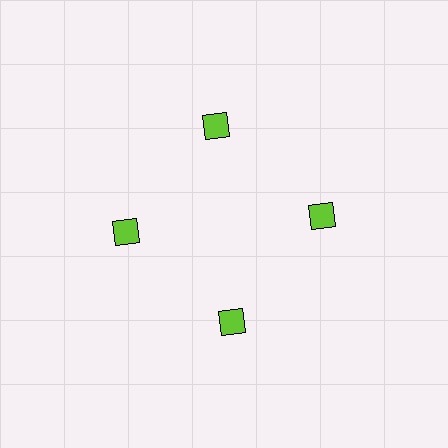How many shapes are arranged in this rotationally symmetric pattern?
There are 4 shapes, arranged in 4 groups of 1.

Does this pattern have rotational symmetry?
Yes, this pattern has 4-fold rotational symmetry. It looks the same after rotating 90 degrees around the center.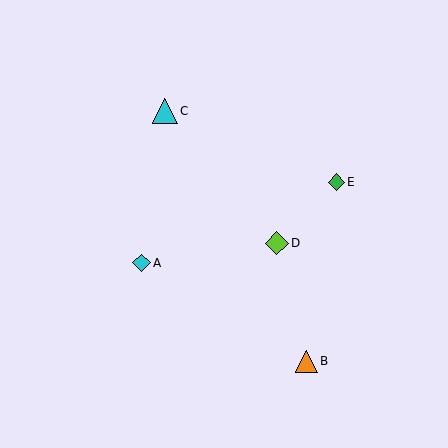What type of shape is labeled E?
Shape E is a green diamond.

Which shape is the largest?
The cyan triangle (labeled C) is the largest.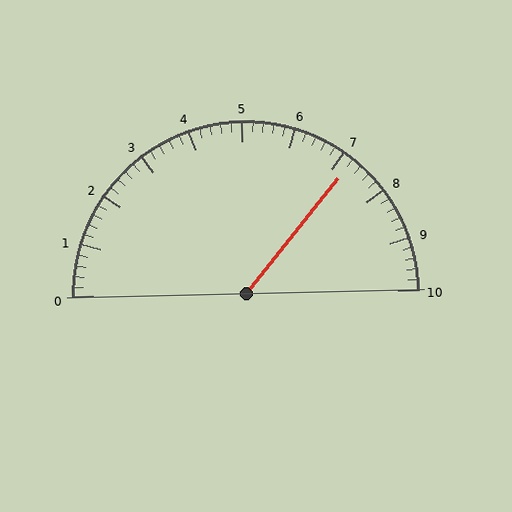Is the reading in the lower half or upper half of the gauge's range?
The reading is in the upper half of the range (0 to 10).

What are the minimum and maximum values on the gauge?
The gauge ranges from 0 to 10.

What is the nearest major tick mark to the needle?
The nearest major tick mark is 7.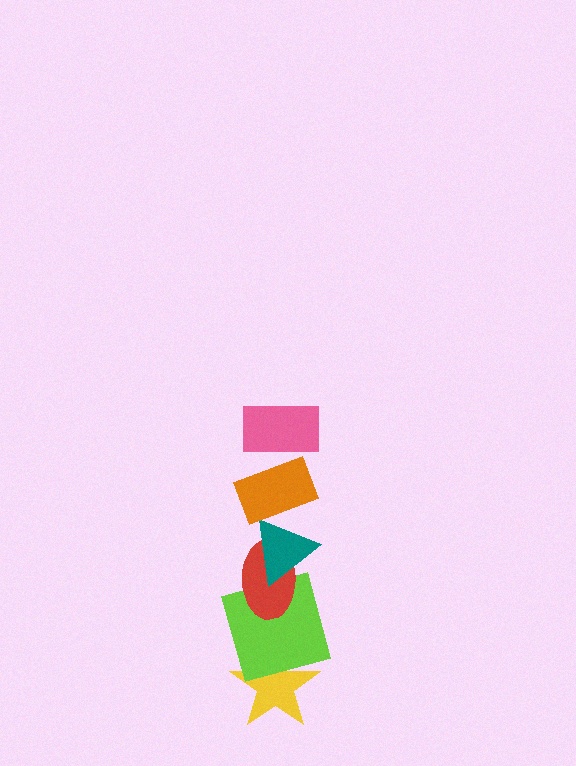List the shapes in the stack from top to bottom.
From top to bottom: the pink rectangle, the orange rectangle, the teal triangle, the red ellipse, the lime square, the yellow star.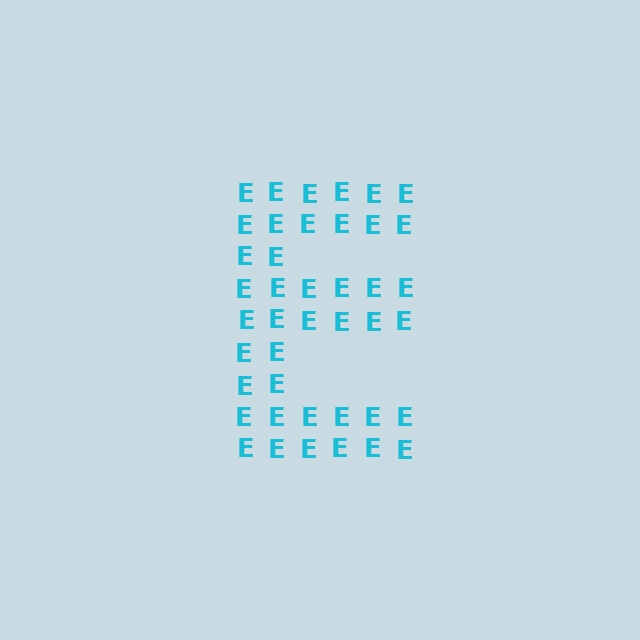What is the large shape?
The large shape is the letter E.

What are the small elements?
The small elements are letter E's.